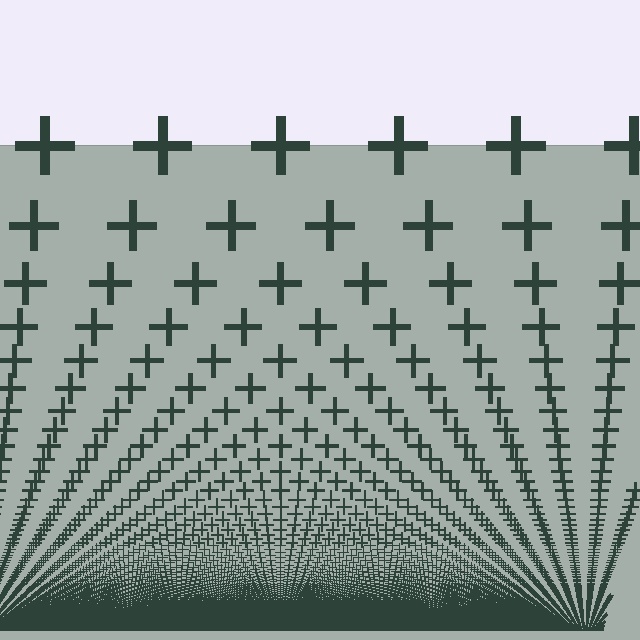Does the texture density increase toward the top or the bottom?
Density increases toward the bottom.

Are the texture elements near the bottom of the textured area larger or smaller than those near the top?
Smaller. The gradient is inverted — elements near the bottom are smaller and denser.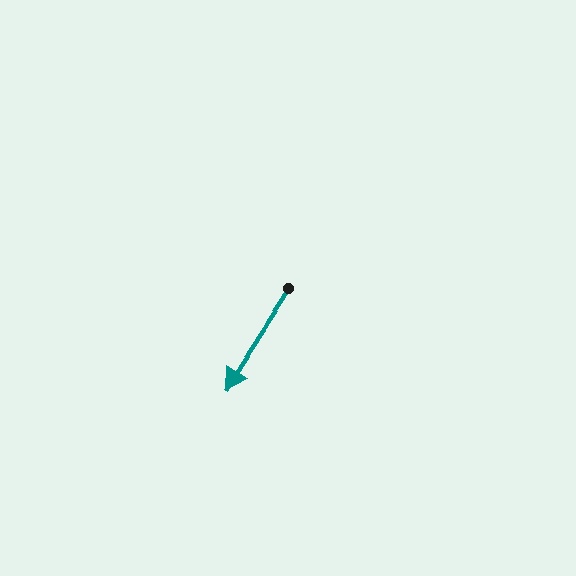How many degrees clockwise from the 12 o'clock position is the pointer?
Approximately 213 degrees.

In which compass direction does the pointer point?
Southwest.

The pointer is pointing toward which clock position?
Roughly 7 o'clock.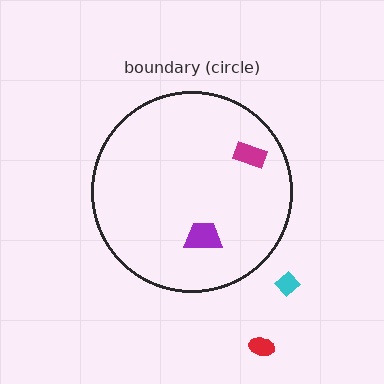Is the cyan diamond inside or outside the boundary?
Outside.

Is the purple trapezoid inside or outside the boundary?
Inside.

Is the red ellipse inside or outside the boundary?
Outside.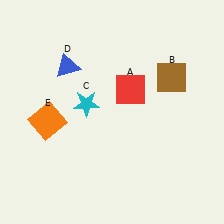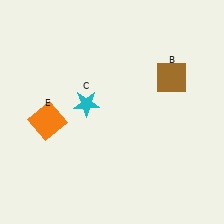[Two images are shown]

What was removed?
The blue triangle (D), the red square (A) were removed in Image 2.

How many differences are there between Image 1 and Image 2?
There are 2 differences between the two images.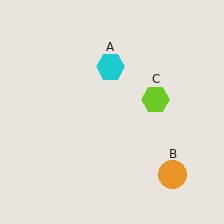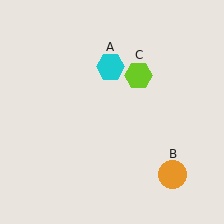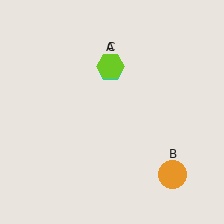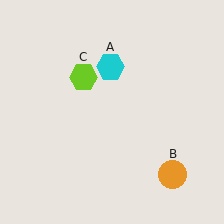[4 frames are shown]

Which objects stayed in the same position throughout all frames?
Cyan hexagon (object A) and orange circle (object B) remained stationary.